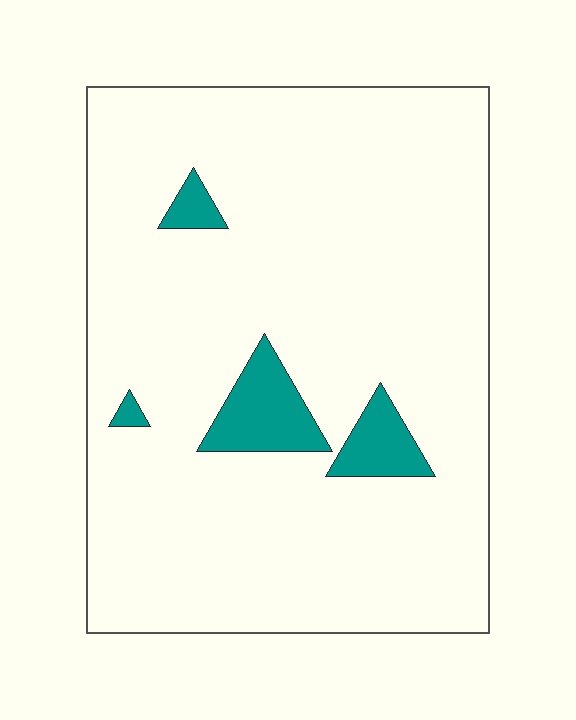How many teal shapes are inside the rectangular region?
4.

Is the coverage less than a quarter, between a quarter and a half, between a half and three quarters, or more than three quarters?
Less than a quarter.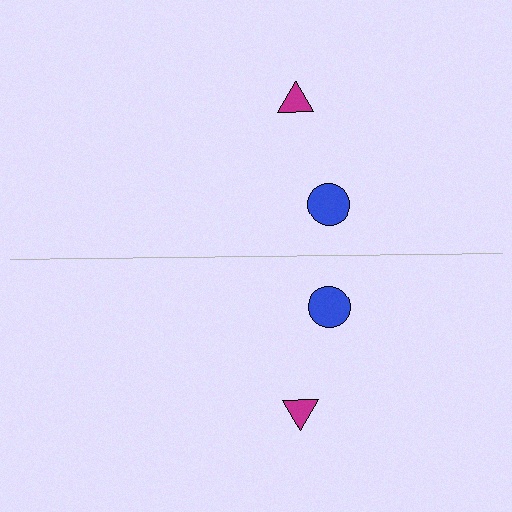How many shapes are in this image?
There are 4 shapes in this image.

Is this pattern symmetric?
Yes, this pattern has bilateral (reflection) symmetry.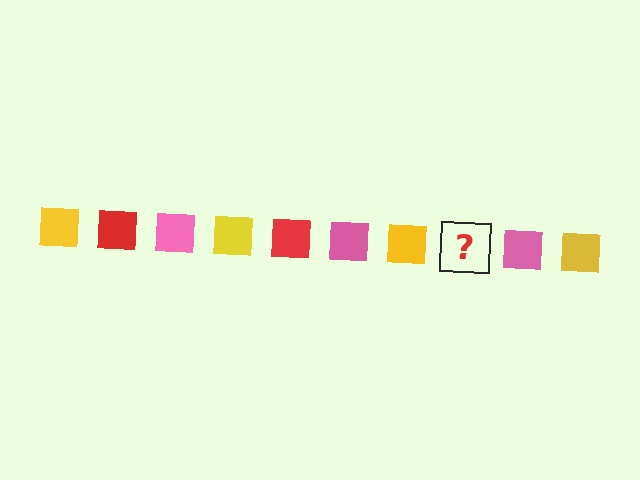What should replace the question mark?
The question mark should be replaced with a red square.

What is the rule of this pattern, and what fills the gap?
The rule is that the pattern cycles through yellow, red, pink squares. The gap should be filled with a red square.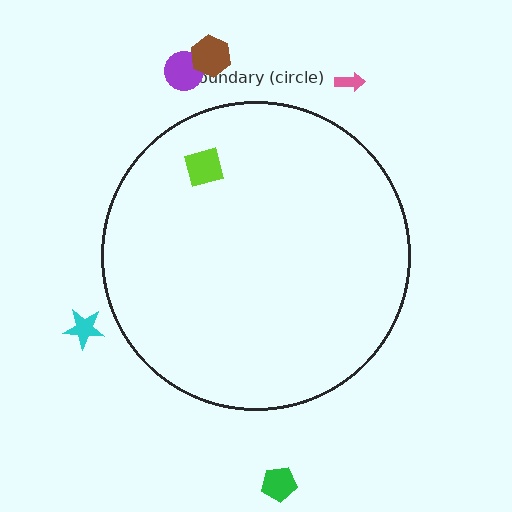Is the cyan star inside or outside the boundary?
Outside.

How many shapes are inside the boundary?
1 inside, 5 outside.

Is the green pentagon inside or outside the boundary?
Outside.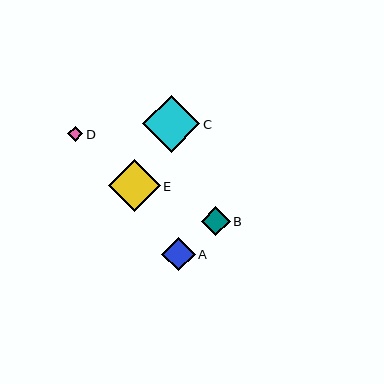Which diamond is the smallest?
Diamond D is the smallest with a size of approximately 15 pixels.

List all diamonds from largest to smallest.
From largest to smallest: C, E, A, B, D.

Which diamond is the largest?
Diamond C is the largest with a size of approximately 57 pixels.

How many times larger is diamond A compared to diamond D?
Diamond A is approximately 2.2 times the size of diamond D.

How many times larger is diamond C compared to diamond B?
Diamond C is approximately 2.0 times the size of diamond B.